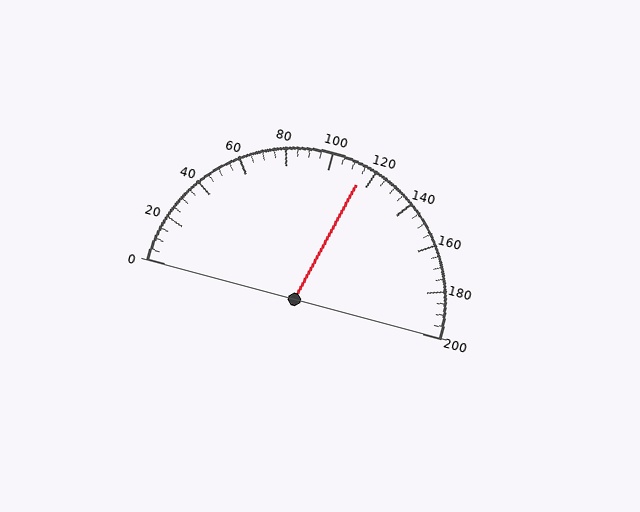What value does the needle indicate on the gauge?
The needle indicates approximately 115.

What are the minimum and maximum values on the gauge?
The gauge ranges from 0 to 200.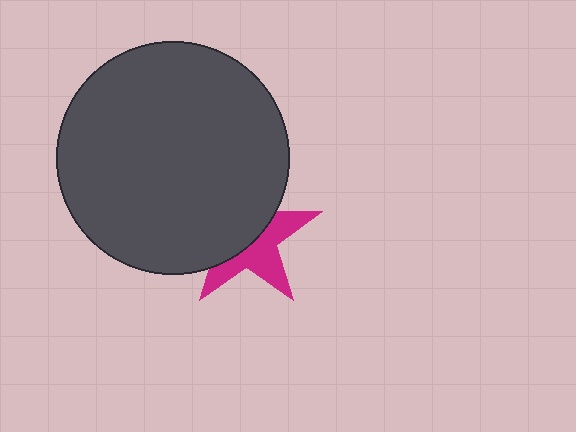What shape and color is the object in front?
The object in front is a dark gray circle.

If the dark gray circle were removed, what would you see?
You would see the complete magenta star.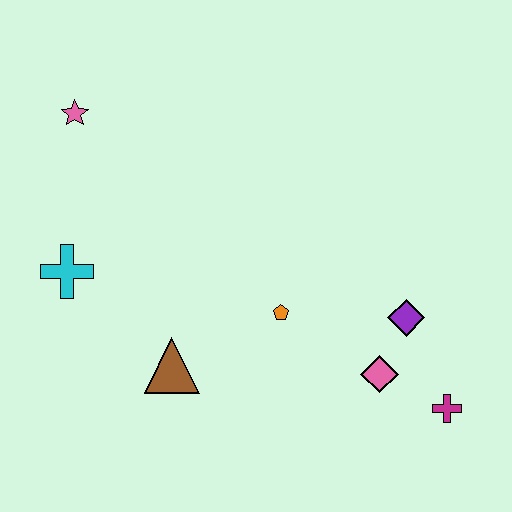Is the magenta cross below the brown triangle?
Yes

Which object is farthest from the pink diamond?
The pink star is farthest from the pink diamond.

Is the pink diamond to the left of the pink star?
No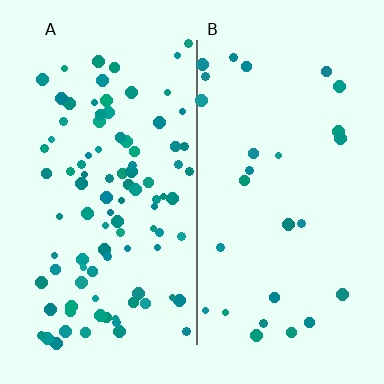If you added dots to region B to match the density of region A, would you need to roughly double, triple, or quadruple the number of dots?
Approximately triple.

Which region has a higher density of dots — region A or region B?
A (the left).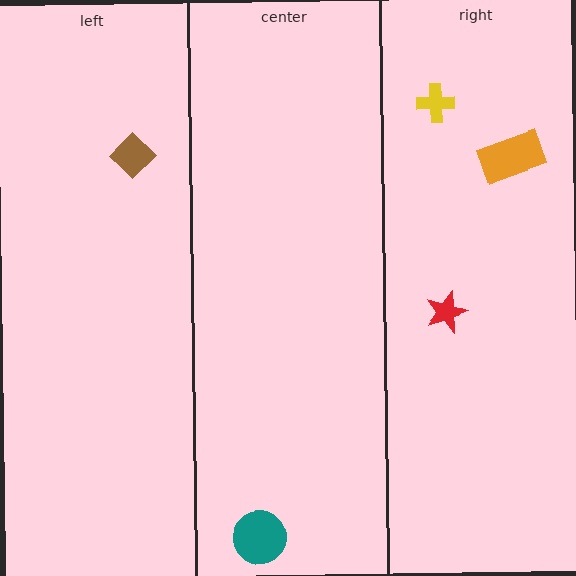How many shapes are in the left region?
1.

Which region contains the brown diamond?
The left region.